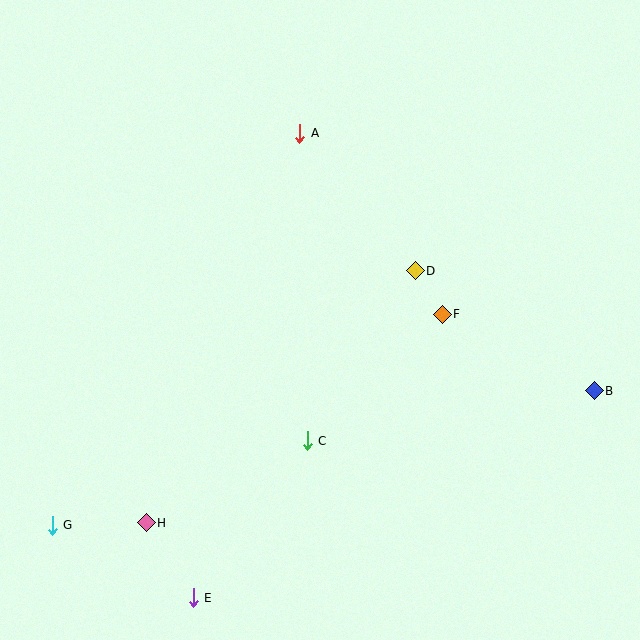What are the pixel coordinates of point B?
Point B is at (594, 391).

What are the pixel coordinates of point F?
Point F is at (442, 314).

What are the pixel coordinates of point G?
Point G is at (52, 525).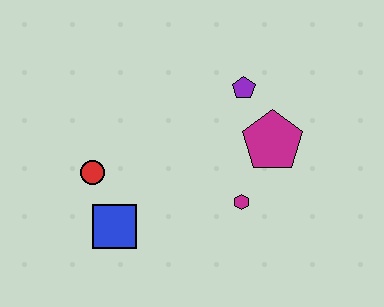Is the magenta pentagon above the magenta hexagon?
Yes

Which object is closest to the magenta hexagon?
The magenta pentagon is closest to the magenta hexagon.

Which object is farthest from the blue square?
The purple pentagon is farthest from the blue square.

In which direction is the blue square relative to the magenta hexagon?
The blue square is to the left of the magenta hexagon.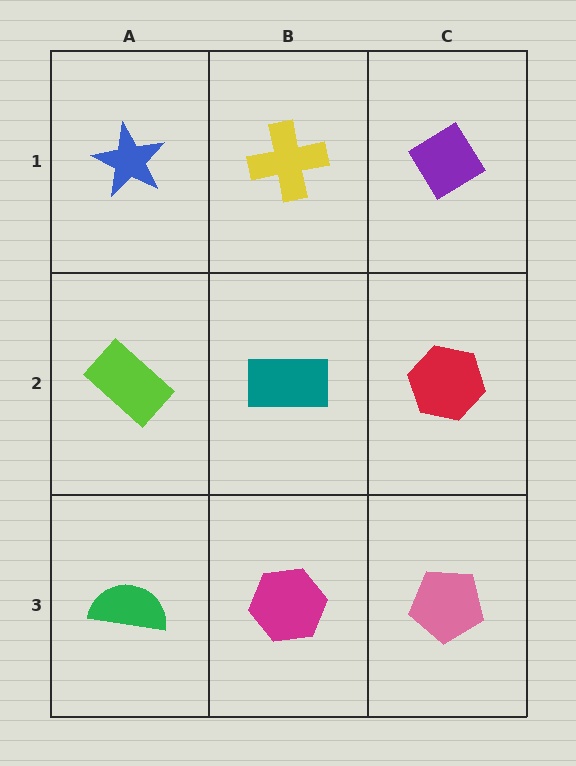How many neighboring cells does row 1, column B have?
3.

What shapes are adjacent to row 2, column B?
A yellow cross (row 1, column B), a magenta hexagon (row 3, column B), a lime rectangle (row 2, column A), a red hexagon (row 2, column C).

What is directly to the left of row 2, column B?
A lime rectangle.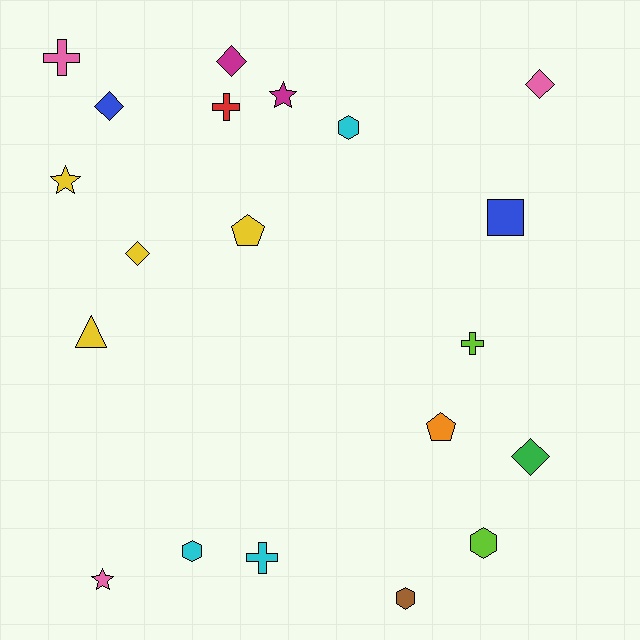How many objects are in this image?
There are 20 objects.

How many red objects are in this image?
There is 1 red object.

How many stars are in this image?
There are 3 stars.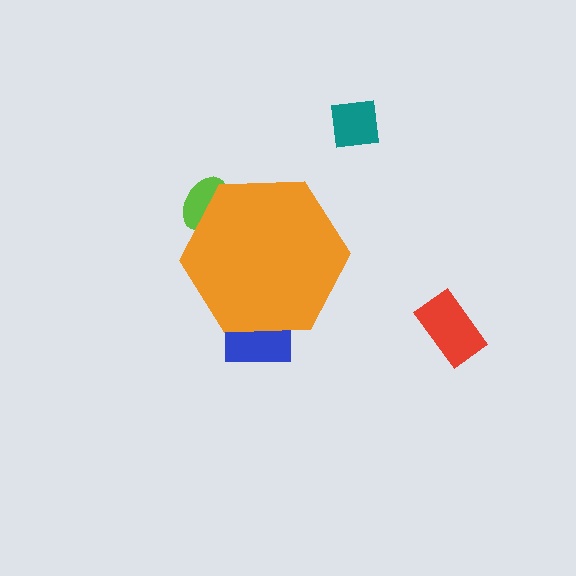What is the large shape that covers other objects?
An orange hexagon.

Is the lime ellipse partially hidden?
Yes, the lime ellipse is partially hidden behind the orange hexagon.